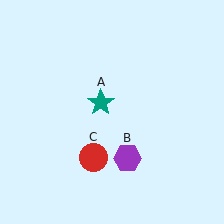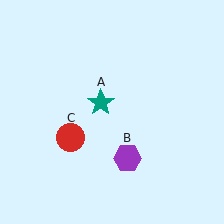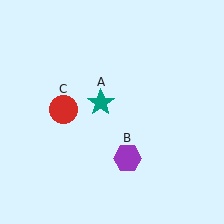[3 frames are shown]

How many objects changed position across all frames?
1 object changed position: red circle (object C).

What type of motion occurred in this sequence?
The red circle (object C) rotated clockwise around the center of the scene.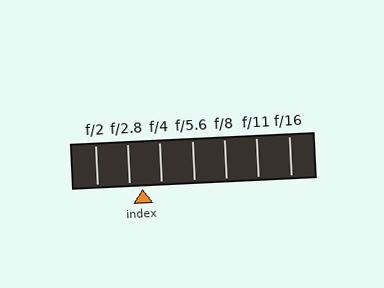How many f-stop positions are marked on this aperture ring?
There are 7 f-stop positions marked.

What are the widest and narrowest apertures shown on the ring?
The widest aperture shown is f/2 and the narrowest is f/16.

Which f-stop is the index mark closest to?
The index mark is closest to f/2.8.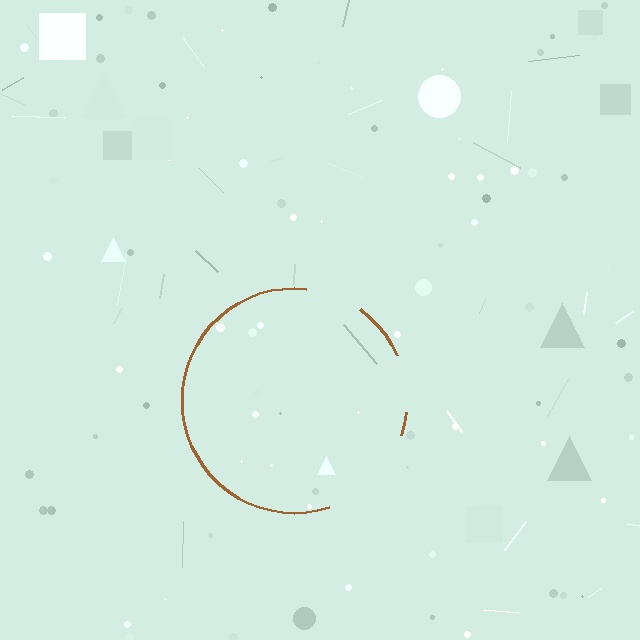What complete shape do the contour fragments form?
The contour fragments form a circle.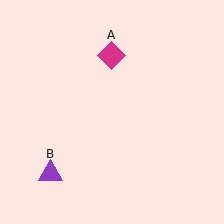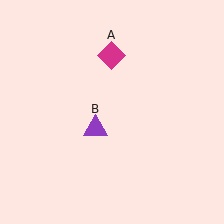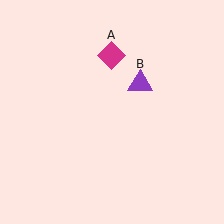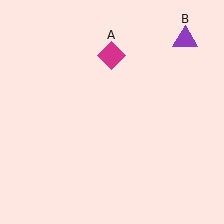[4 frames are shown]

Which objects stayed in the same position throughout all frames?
Magenta diamond (object A) remained stationary.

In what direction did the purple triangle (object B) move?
The purple triangle (object B) moved up and to the right.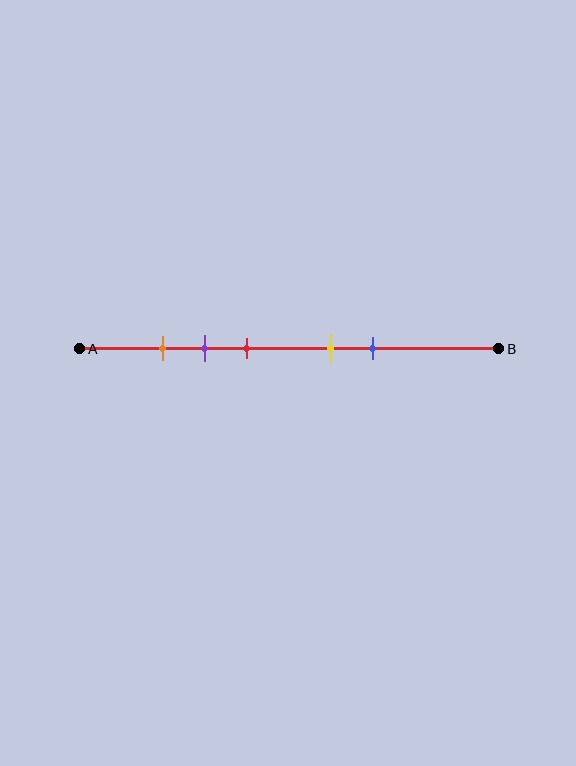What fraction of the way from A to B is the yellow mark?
The yellow mark is approximately 60% (0.6) of the way from A to B.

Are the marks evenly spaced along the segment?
No, the marks are not evenly spaced.